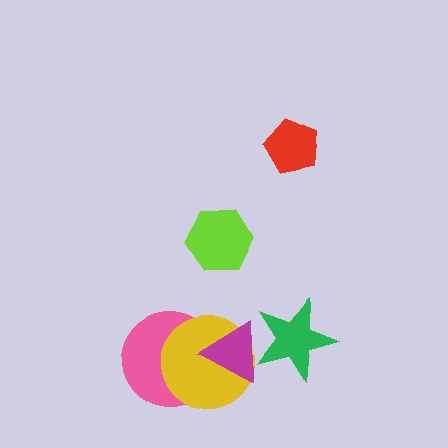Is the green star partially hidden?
Yes, it is partially covered by another shape.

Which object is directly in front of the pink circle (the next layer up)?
The yellow circle is directly in front of the pink circle.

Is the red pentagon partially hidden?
No, no other shape covers it.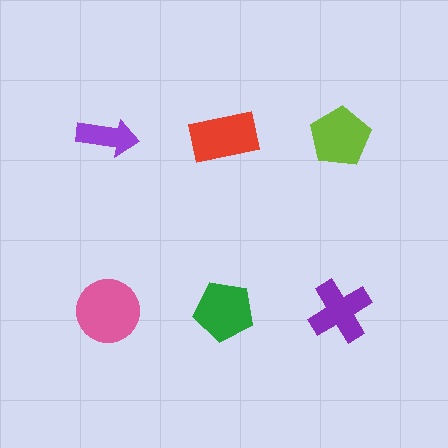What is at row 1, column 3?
A lime pentagon.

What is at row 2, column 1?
A pink circle.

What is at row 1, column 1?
A purple arrow.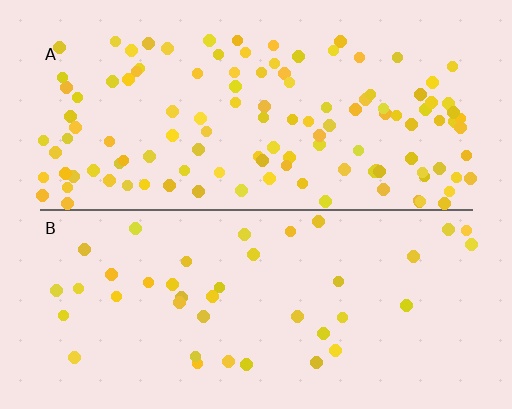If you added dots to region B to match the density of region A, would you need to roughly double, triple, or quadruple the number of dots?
Approximately triple.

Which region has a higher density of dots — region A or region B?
A (the top).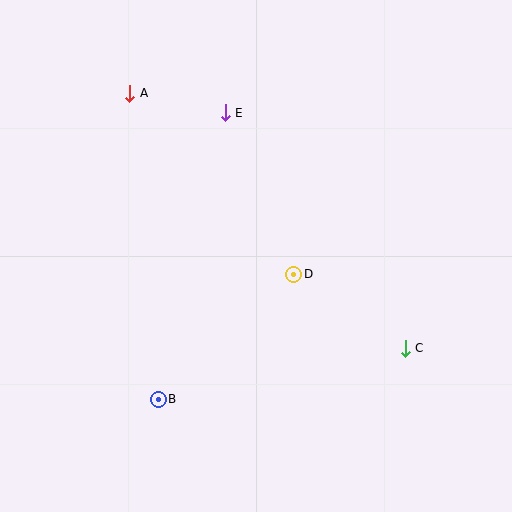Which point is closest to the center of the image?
Point D at (294, 274) is closest to the center.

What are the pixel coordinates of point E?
Point E is at (225, 113).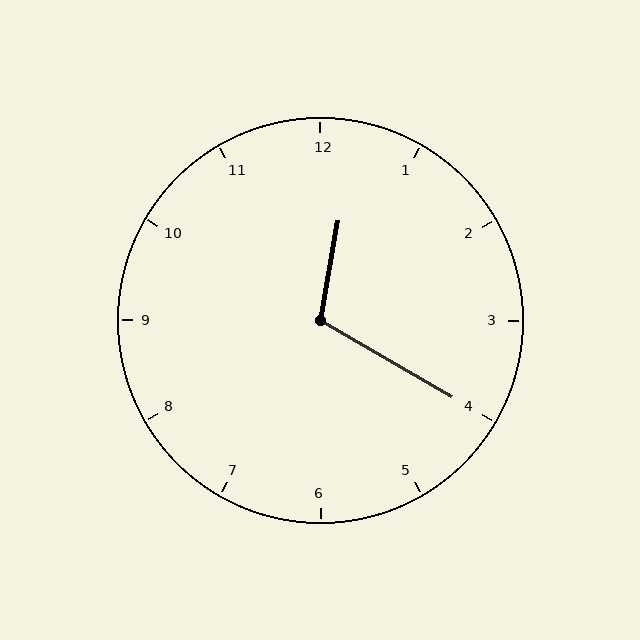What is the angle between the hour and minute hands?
Approximately 110 degrees.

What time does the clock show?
12:20.